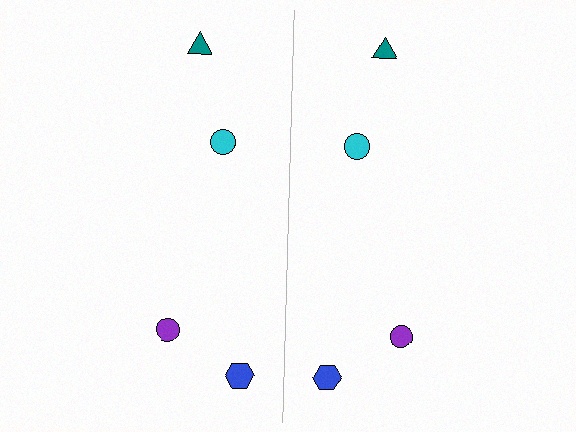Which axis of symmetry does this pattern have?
The pattern has a vertical axis of symmetry running through the center of the image.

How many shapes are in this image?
There are 8 shapes in this image.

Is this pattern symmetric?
Yes, this pattern has bilateral (reflection) symmetry.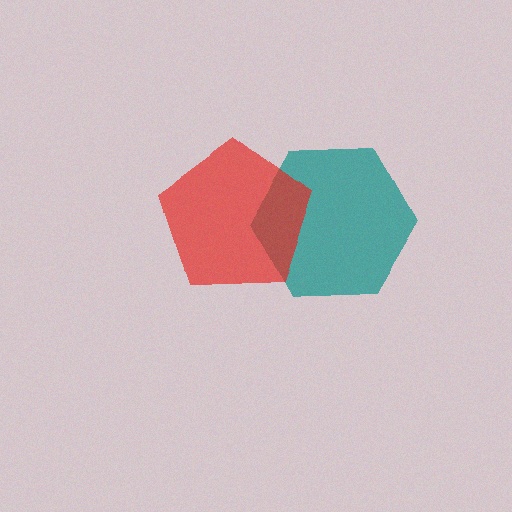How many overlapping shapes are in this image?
There are 2 overlapping shapes in the image.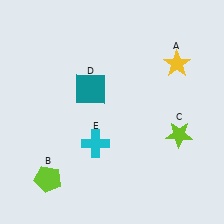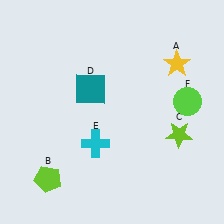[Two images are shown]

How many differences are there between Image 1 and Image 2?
There is 1 difference between the two images.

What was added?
A lime circle (F) was added in Image 2.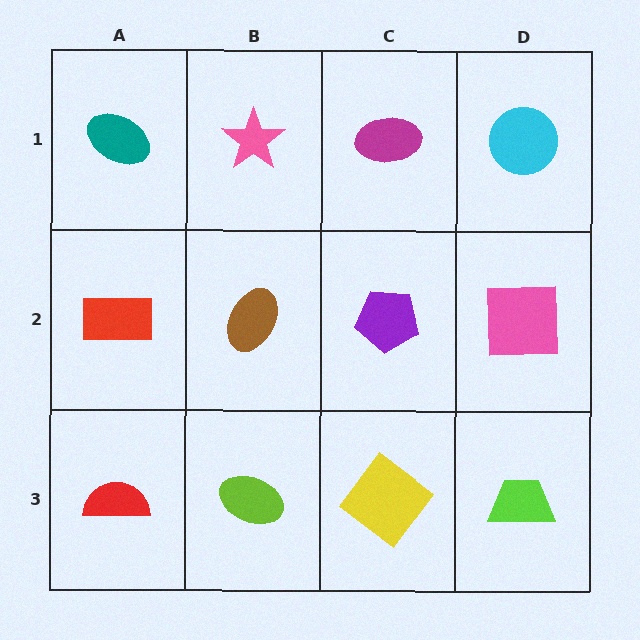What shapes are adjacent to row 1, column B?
A brown ellipse (row 2, column B), a teal ellipse (row 1, column A), a magenta ellipse (row 1, column C).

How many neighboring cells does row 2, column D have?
3.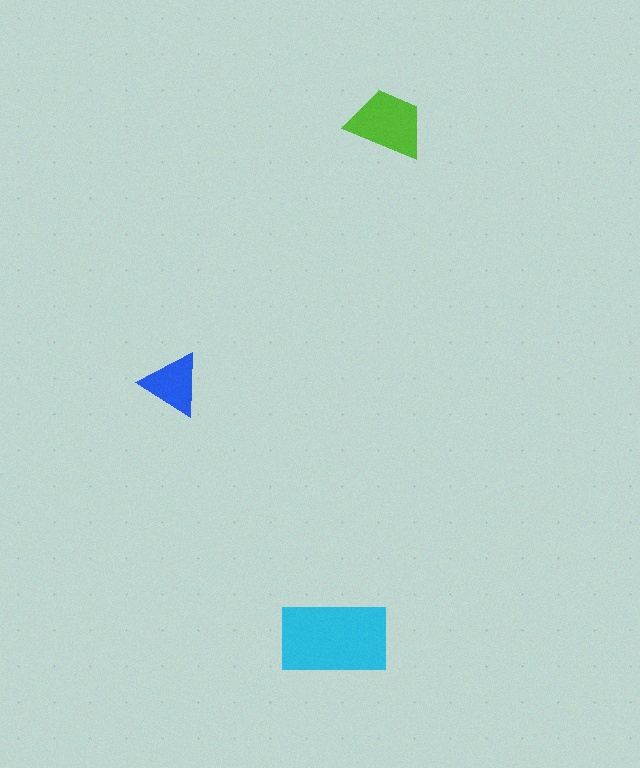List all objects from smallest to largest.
The blue triangle, the lime trapezoid, the cyan rectangle.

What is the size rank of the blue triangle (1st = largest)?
3rd.